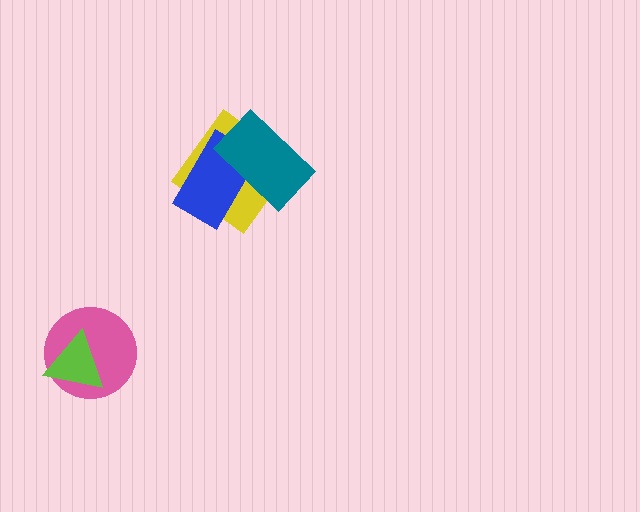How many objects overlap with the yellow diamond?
2 objects overlap with the yellow diamond.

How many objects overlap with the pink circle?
1 object overlaps with the pink circle.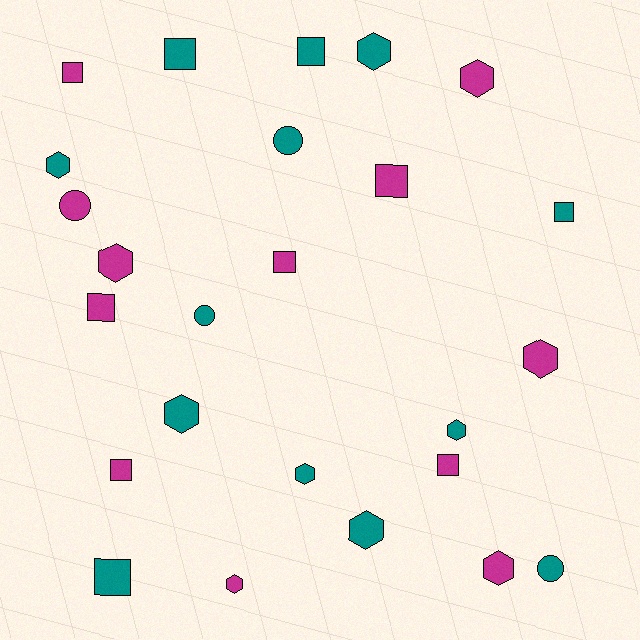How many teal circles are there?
There are 3 teal circles.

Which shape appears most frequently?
Hexagon, with 11 objects.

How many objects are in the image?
There are 25 objects.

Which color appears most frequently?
Teal, with 13 objects.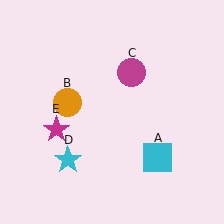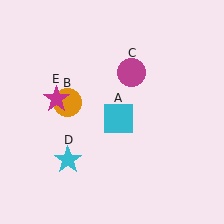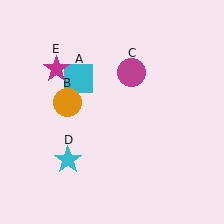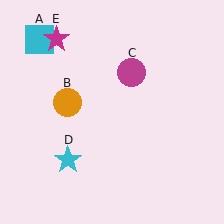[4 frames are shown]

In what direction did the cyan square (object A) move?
The cyan square (object A) moved up and to the left.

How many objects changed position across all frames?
2 objects changed position: cyan square (object A), magenta star (object E).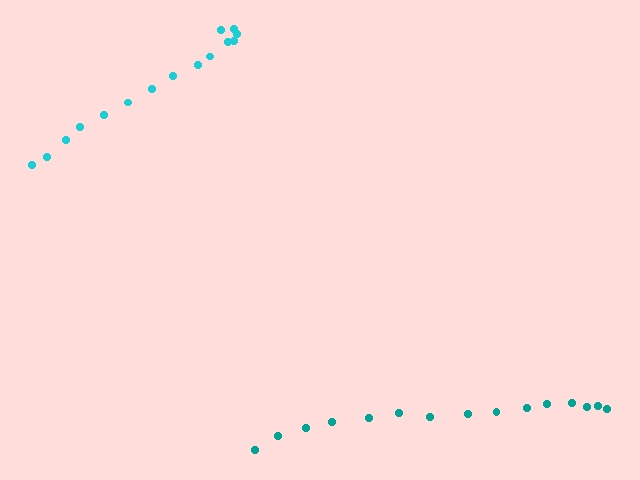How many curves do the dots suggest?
There are 2 distinct paths.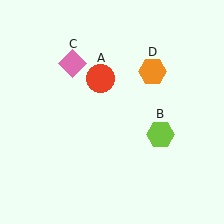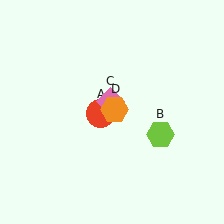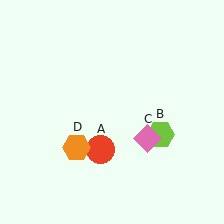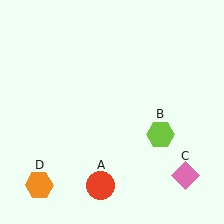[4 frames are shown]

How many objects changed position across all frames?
3 objects changed position: red circle (object A), pink diamond (object C), orange hexagon (object D).